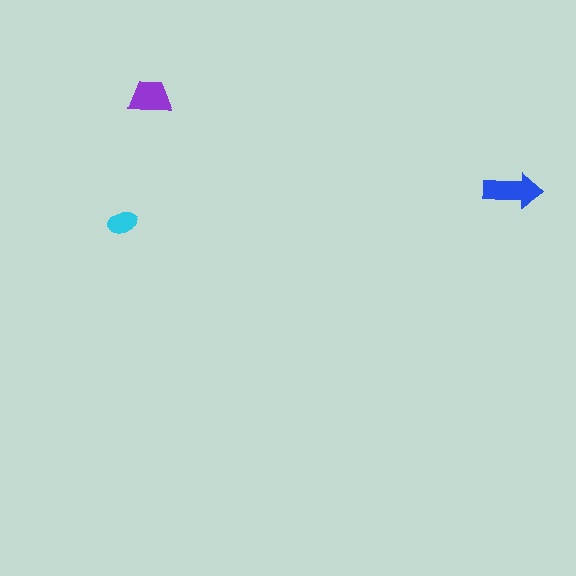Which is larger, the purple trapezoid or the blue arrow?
The blue arrow.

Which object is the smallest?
The cyan ellipse.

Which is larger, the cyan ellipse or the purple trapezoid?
The purple trapezoid.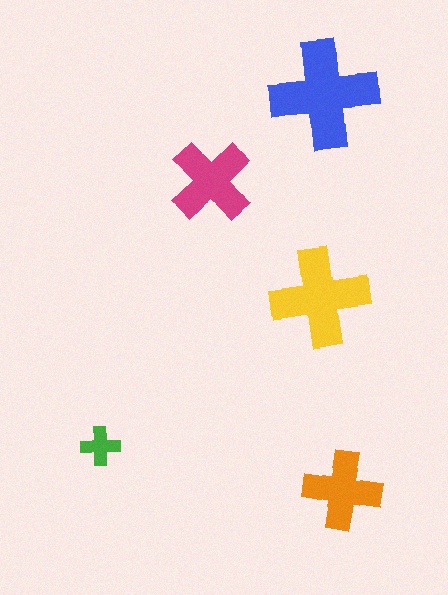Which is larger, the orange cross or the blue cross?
The blue one.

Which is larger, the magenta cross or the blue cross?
The blue one.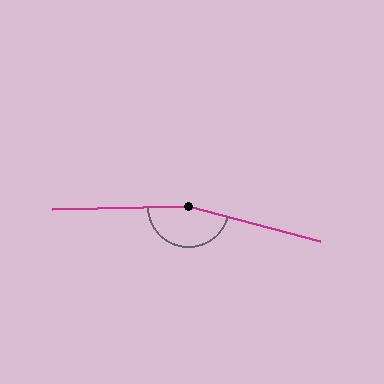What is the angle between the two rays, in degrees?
Approximately 164 degrees.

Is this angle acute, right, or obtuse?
It is obtuse.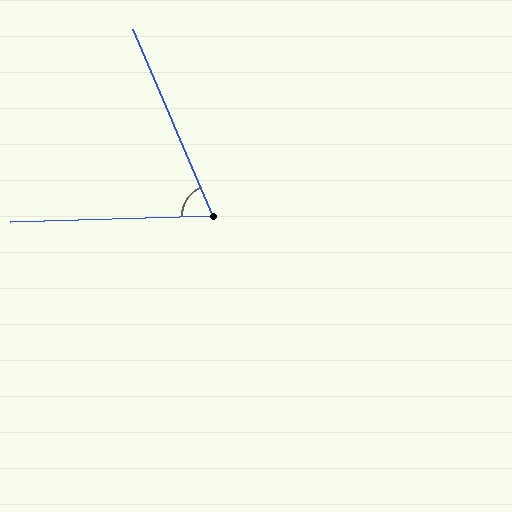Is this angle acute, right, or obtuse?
It is acute.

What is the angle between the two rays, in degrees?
Approximately 69 degrees.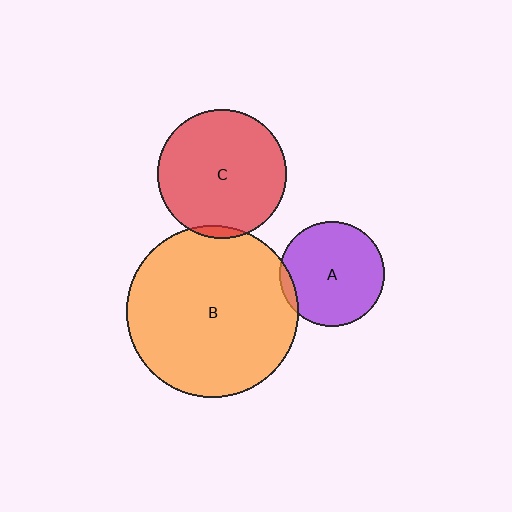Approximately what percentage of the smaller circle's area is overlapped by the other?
Approximately 5%.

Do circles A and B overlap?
Yes.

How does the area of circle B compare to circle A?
Approximately 2.7 times.